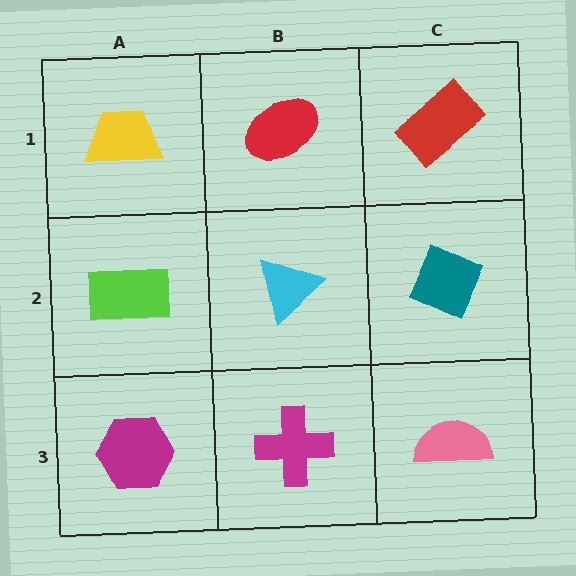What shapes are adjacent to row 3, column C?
A teal diamond (row 2, column C), a magenta cross (row 3, column B).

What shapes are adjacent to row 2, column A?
A yellow trapezoid (row 1, column A), a magenta hexagon (row 3, column A), a cyan triangle (row 2, column B).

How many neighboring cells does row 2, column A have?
3.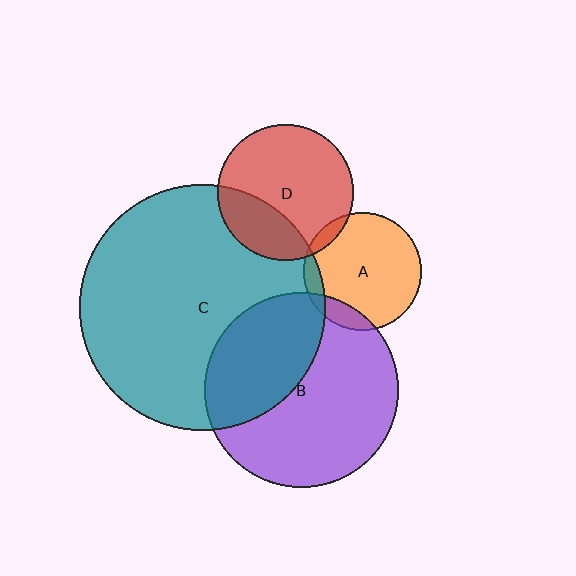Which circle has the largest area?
Circle C (teal).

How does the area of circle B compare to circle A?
Approximately 2.7 times.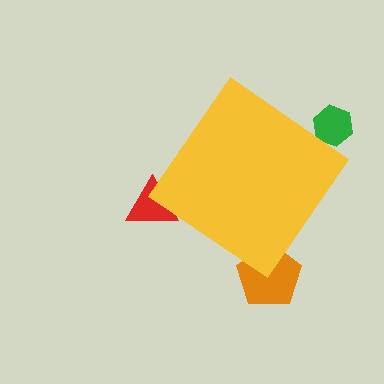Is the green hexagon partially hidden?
Yes, the green hexagon is partially hidden behind the yellow diamond.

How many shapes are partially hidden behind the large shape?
3 shapes are partially hidden.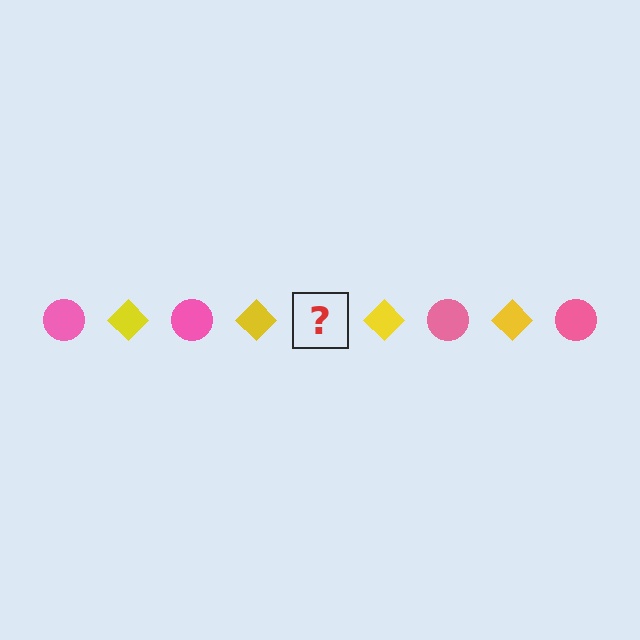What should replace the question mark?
The question mark should be replaced with a pink circle.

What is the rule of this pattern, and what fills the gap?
The rule is that the pattern alternates between pink circle and yellow diamond. The gap should be filled with a pink circle.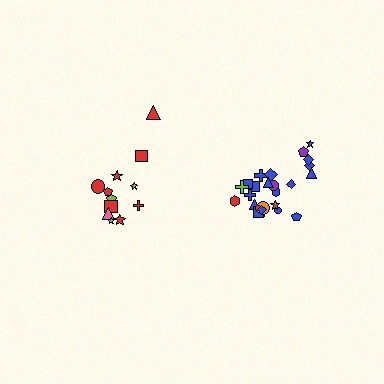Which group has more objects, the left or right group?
The right group.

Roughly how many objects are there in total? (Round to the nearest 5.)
Roughly 35 objects in total.